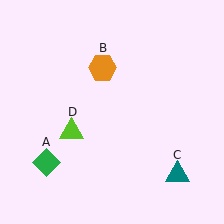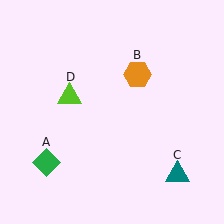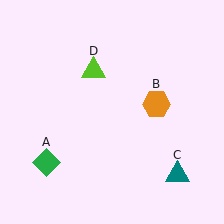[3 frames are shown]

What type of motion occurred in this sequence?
The orange hexagon (object B), lime triangle (object D) rotated clockwise around the center of the scene.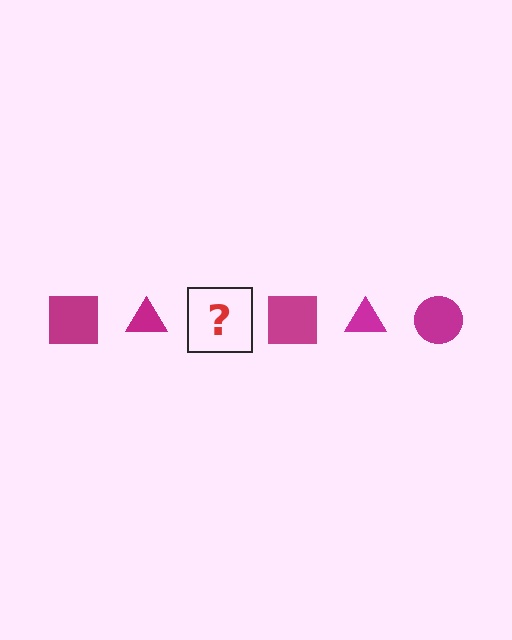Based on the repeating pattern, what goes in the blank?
The blank should be a magenta circle.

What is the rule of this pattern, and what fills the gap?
The rule is that the pattern cycles through square, triangle, circle shapes in magenta. The gap should be filled with a magenta circle.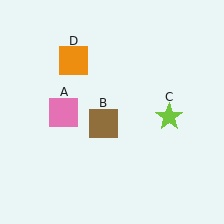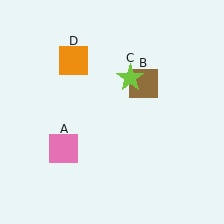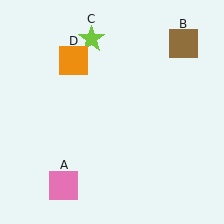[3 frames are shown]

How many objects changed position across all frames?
3 objects changed position: pink square (object A), brown square (object B), lime star (object C).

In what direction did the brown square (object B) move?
The brown square (object B) moved up and to the right.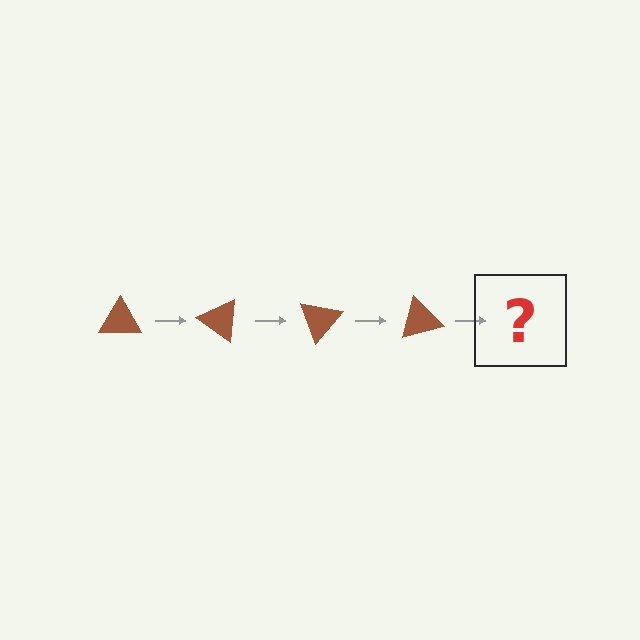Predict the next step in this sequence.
The next step is a brown triangle rotated 140 degrees.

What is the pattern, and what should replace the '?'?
The pattern is that the triangle rotates 35 degrees each step. The '?' should be a brown triangle rotated 140 degrees.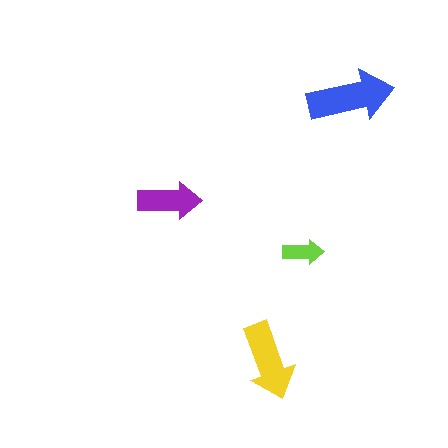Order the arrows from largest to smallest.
the blue one, the yellow one, the purple one, the lime one.